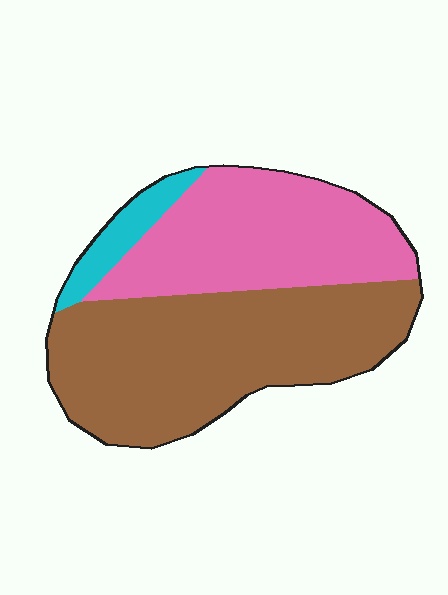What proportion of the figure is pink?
Pink takes up about three eighths (3/8) of the figure.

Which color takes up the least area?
Cyan, at roughly 5%.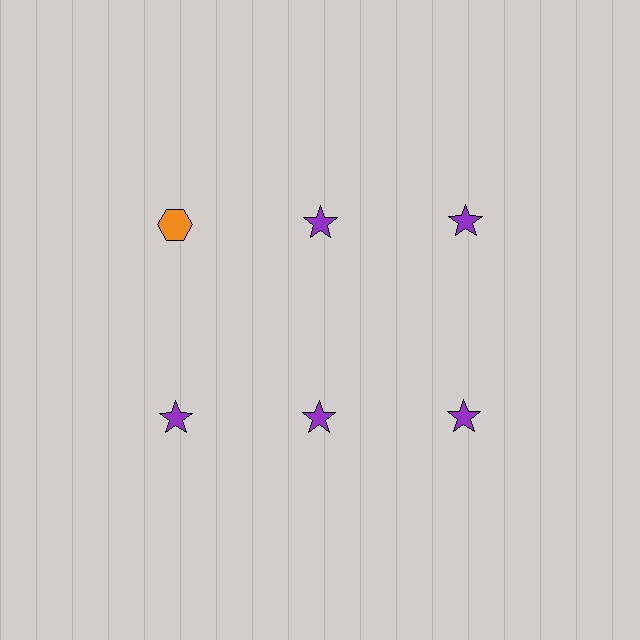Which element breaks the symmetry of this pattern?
The orange hexagon in the top row, leftmost column breaks the symmetry. All other shapes are purple stars.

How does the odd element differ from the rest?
It differs in both color (orange instead of purple) and shape (hexagon instead of star).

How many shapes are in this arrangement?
There are 6 shapes arranged in a grid pattern.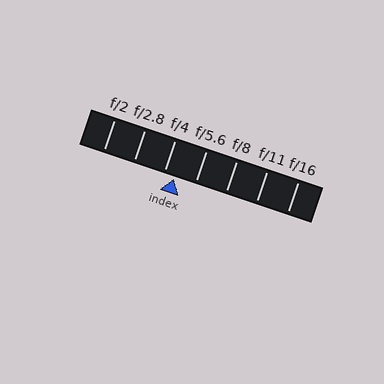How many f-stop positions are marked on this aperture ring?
There are 7 f-stop positions marked.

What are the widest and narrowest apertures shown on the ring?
The widest aperture shown is f/2 and the narrowest is f/16.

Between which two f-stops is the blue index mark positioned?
The index mark is between f/4 and f/5.6.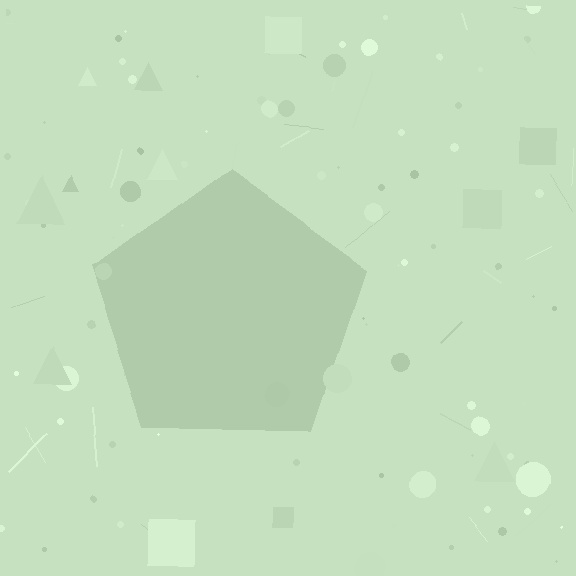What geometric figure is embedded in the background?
A pentagon is embedded in the background.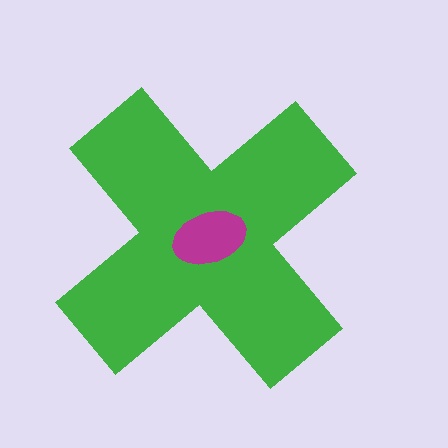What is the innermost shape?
The magenta ellipse.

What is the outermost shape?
The green cross.